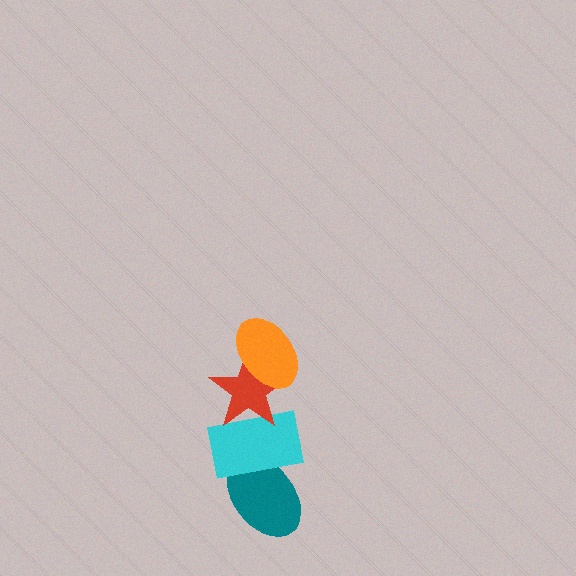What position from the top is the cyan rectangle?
The cyan rectangle is 3rd from the top.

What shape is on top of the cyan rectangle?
The red star is on top of the cyan rectangle.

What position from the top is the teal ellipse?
The teal ellipse is 4th from the top.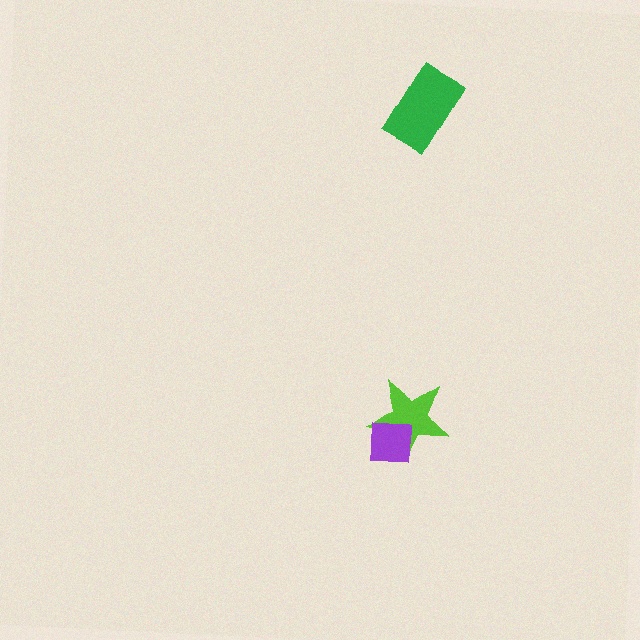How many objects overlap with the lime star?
1 object overlaps with the lime star.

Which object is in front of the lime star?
The purple square is in front of the lime star.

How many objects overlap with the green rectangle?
0 objects overlap with the green rectangle.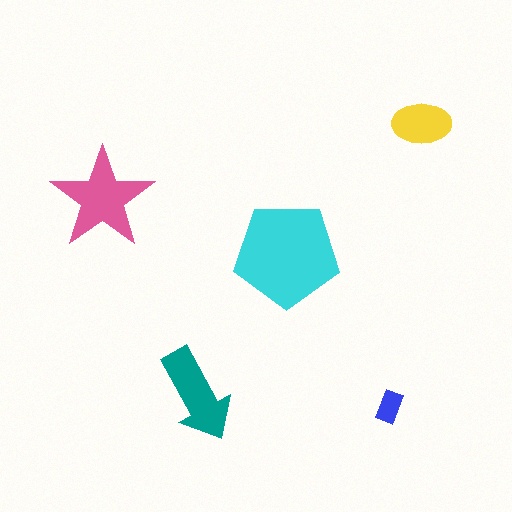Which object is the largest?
The cyan pentagon.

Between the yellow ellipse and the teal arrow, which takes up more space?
The teal arrow.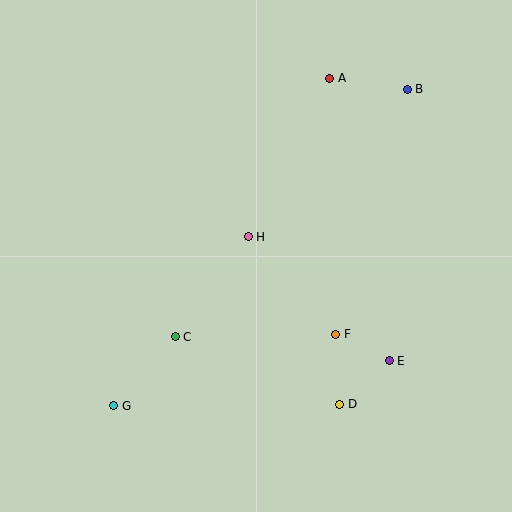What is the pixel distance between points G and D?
The distance between G and D is 226 pixels.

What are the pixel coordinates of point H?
Point H is at (248, 237).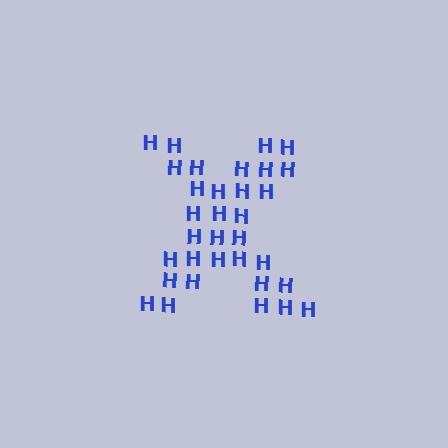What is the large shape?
The large shape is the letter X.